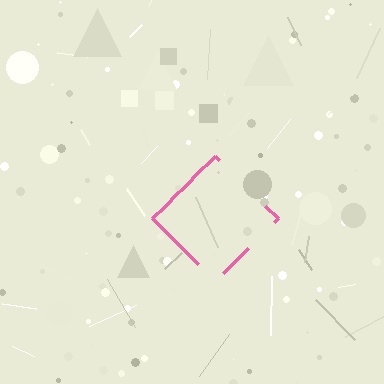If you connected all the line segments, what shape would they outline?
They would outline a diamond.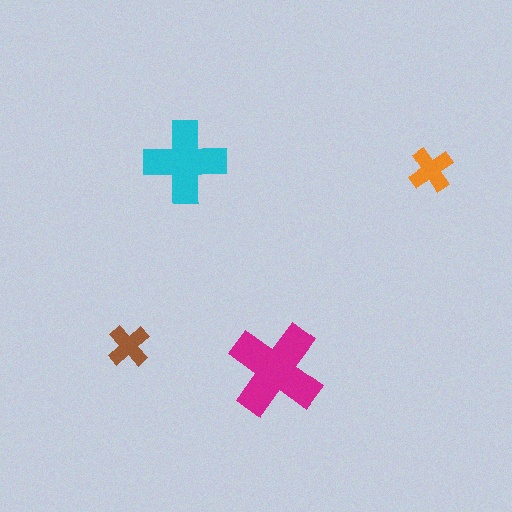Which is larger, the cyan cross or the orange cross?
The cyan one.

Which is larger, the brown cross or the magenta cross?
The magenta one.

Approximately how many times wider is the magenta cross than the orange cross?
About 2 times wider.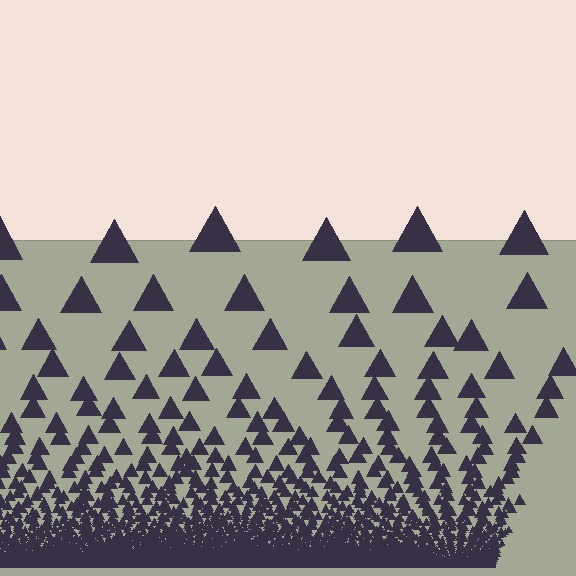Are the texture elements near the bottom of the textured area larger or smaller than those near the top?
Smaller. The gradient is inverted — elements near the bottom are smaller and denser.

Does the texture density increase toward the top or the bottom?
Density increases toward the bottom.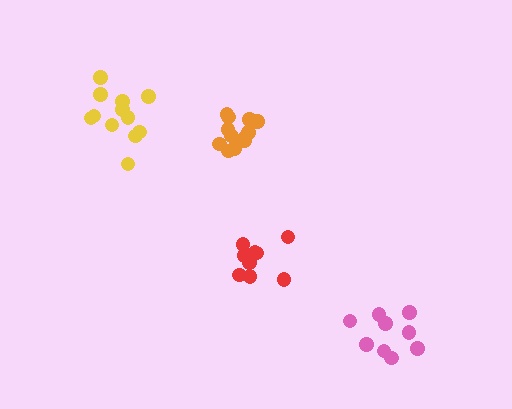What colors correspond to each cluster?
The clusters are colored: orange, red, yellow, pink.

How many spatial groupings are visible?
There are 4 spatial groupings.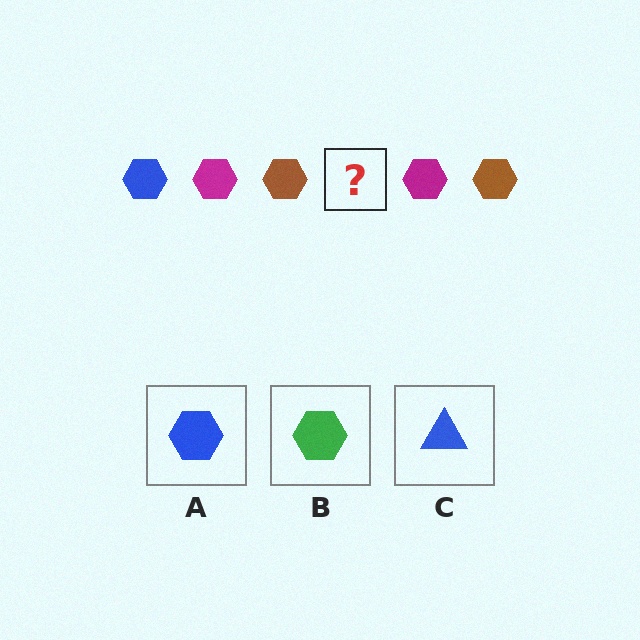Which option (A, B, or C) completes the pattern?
A.